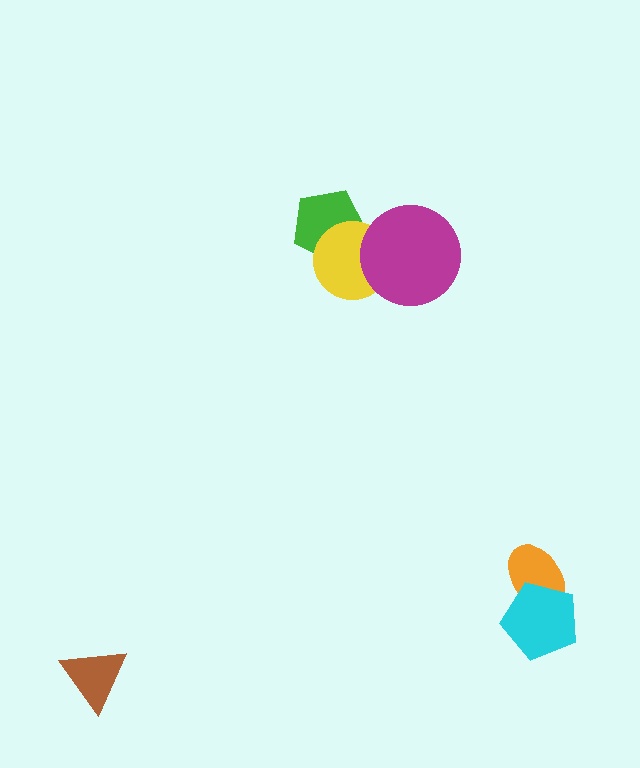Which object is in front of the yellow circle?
The magenta circle is in front of the yellow circle.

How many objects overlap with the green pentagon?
1 object overlaps with the green pentagon.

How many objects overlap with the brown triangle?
0 objects overlap with the brown triangle.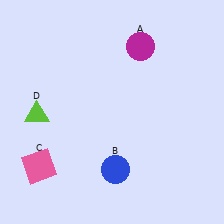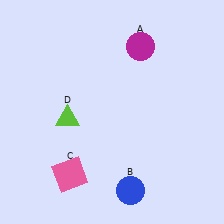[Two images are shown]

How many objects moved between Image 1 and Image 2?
3 objects moved between the two images.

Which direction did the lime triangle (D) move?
The lime triangle (D) moved right.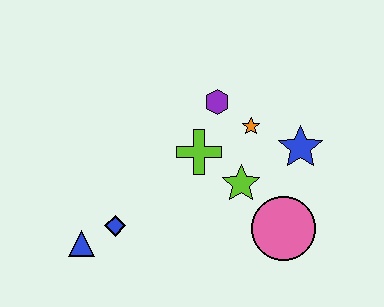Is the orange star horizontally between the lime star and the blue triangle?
No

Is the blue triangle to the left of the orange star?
Yes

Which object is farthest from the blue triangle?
The blue star is farthest from the blue triangle.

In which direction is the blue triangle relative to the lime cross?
The blue triangle is to the left of the lime cross.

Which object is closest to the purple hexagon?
The orange star is closest to the purple hexagon.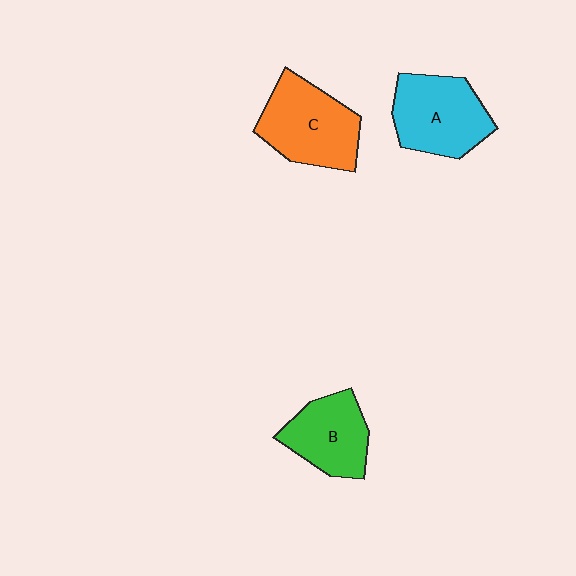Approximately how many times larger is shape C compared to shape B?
Approximately 1.3 times.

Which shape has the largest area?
Shape C (orange).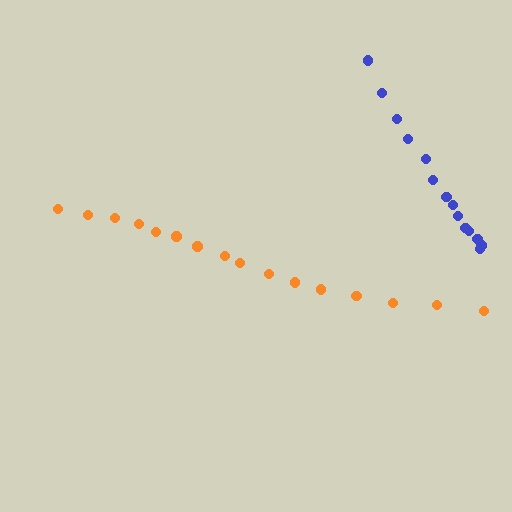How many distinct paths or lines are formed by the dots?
There are 2 distinct paths.